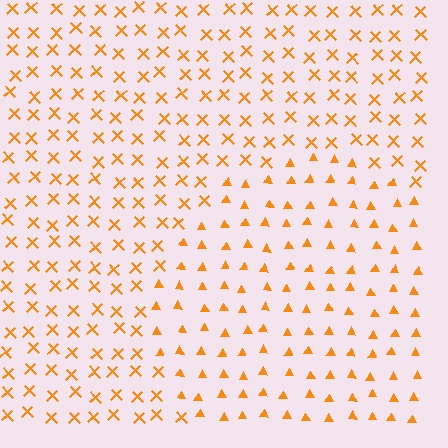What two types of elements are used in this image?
The image uses triangles inside the circle region and X marks outside it.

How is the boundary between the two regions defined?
The boundary is defined by a change in element shape: triangles inside vs. X marks outside. All elements share the same color and spacing.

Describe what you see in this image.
The image is filled with small orange elements arranged in a uniform grid. A circle-shaped region contains triangles, while the surrounding area contains X marks. The boundary is defined purely by the change in element shape.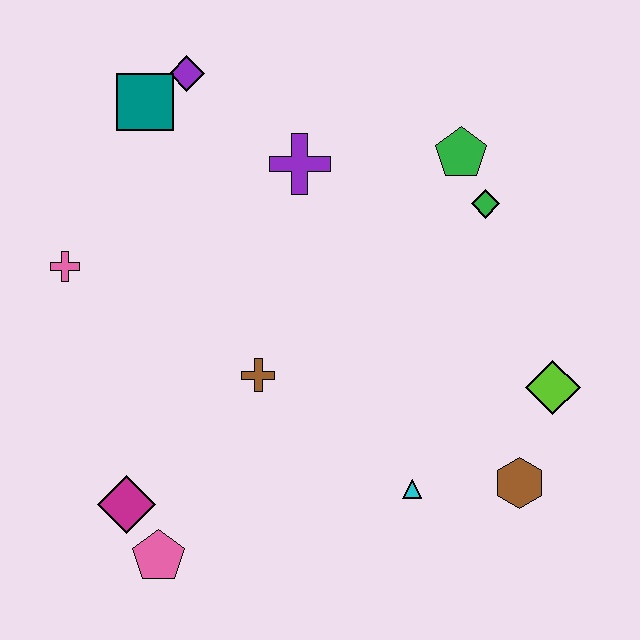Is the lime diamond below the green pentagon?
Yes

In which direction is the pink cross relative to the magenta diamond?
The pink cross is above the magenta diamond.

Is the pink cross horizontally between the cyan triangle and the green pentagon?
No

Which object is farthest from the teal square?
The brown hexagon is farthest from the teal square.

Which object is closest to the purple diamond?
The teal square is closest to the purple diamond.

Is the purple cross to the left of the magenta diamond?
No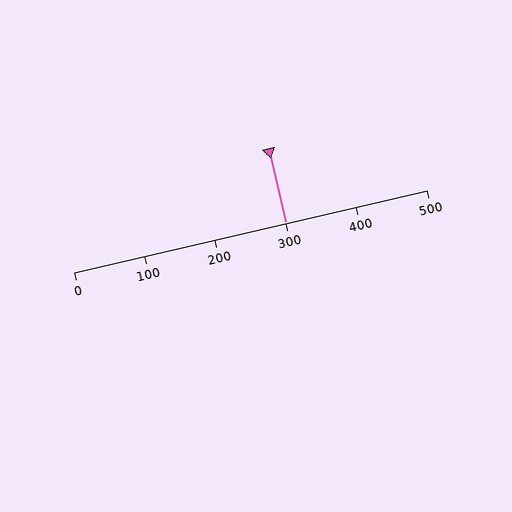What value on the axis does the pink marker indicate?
The marker indicates approximately 300.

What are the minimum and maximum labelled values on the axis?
The axis runs from 0 to 500.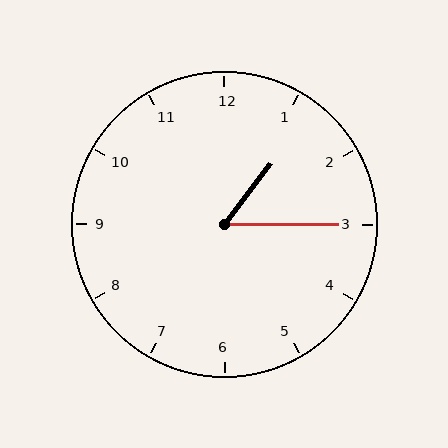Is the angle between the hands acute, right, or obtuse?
It is acute.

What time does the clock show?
1:15.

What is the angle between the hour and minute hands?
Approximately 52 degrees.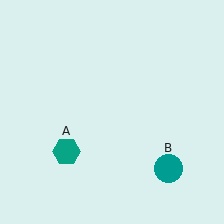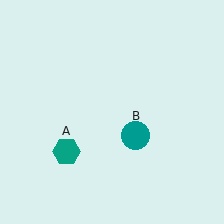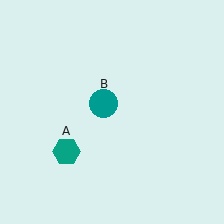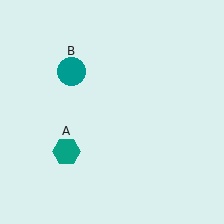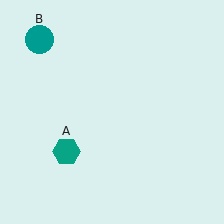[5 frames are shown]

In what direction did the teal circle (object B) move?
The teal circle (object B) moved up and to the left.